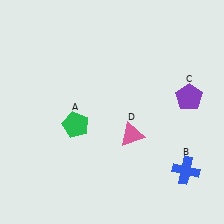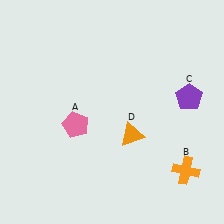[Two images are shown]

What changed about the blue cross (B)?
In Image 1, B is blue. In Image 2, it changed to orange.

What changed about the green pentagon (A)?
In Image 1, A is green. In Image 2, it changed to pink.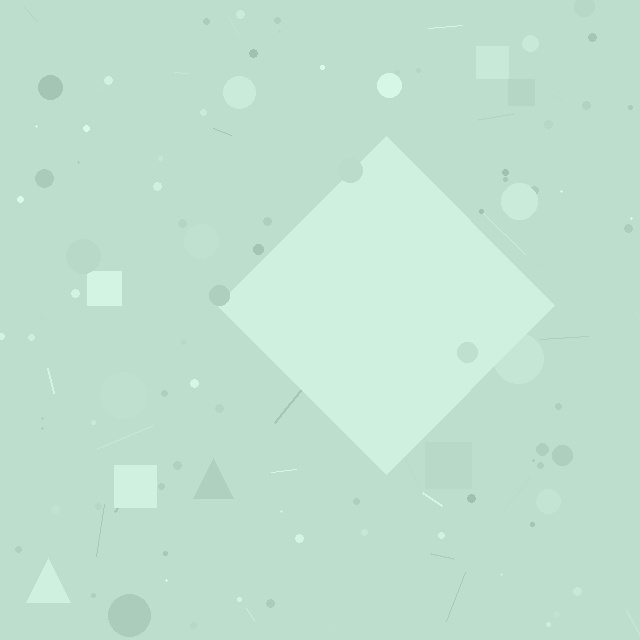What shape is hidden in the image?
A diamond is hidden in the image.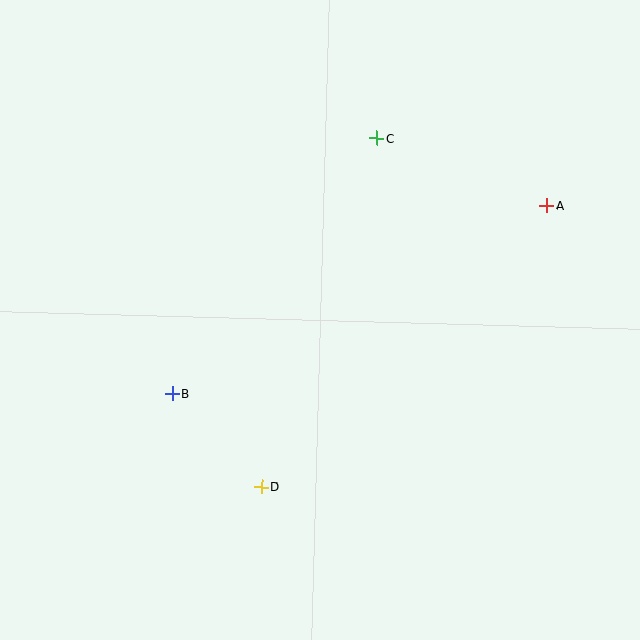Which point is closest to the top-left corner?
Point C is closest to the top-left corner.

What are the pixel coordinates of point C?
Point C is at (377, 138).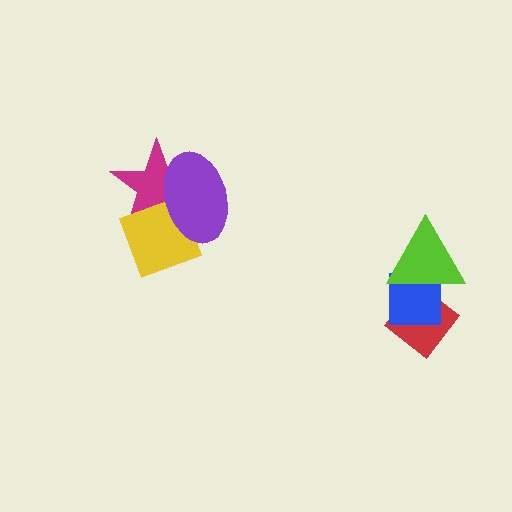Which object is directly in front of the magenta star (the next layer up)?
The yellow diamond is directly in front of the magenta star.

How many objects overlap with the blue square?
2 objects overlap with the blue square.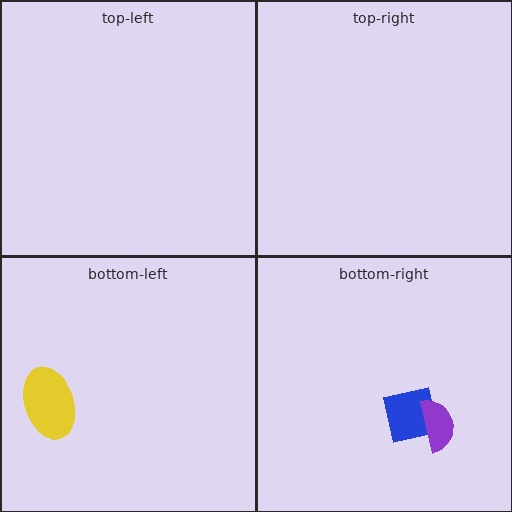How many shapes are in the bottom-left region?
1.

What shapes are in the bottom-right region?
The blue square, the purple semicircle.